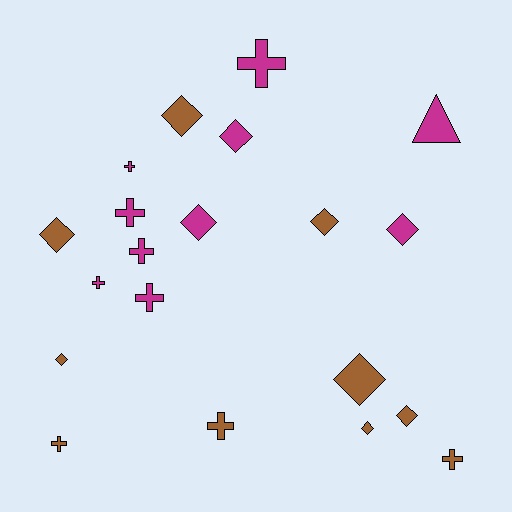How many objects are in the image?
There are 20 objects.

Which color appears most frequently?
Magenta, with 10 objects.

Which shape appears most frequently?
Diamond, with 10 objects.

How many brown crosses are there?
There are 3 brown crosses.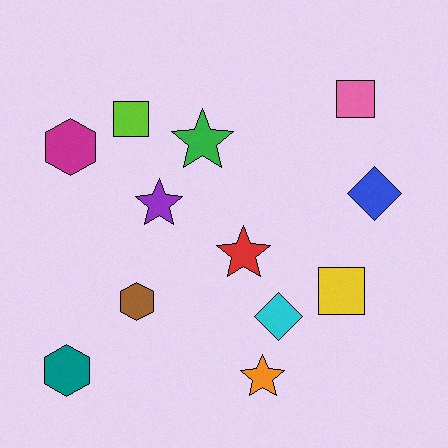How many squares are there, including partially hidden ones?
There are 3 squares.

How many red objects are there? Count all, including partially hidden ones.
There is 1 red object.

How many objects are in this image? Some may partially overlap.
There are 12 objects.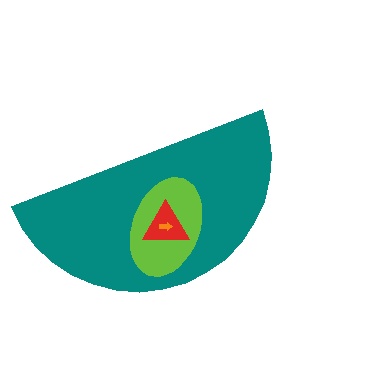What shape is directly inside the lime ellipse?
The red triangle.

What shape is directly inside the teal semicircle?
The lime ellipse.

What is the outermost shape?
The teal semicircle.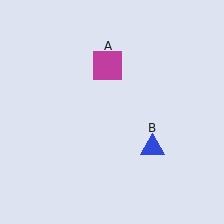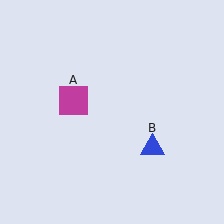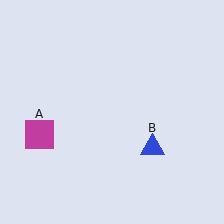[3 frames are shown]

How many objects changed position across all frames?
1 object changed position: magenta square (object A).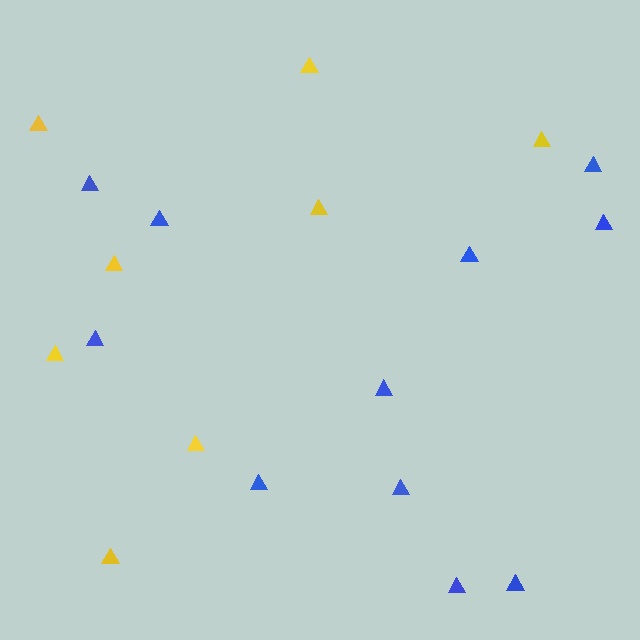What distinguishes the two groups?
There are 2 groups: one group of blue triangles (11) and one group of yellow triangles (8).